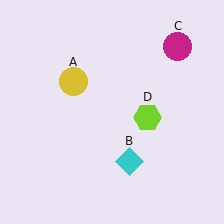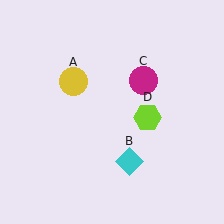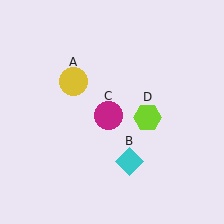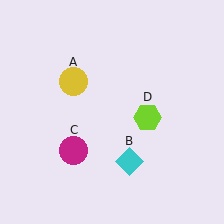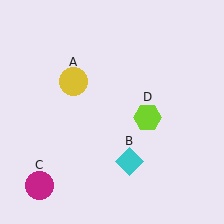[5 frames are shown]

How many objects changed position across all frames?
1 object changed position: magenta circle (object C).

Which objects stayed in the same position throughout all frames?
Yellow circle (object A) and cyan diamond (object B) and lime hexagon (object D) remained stationary.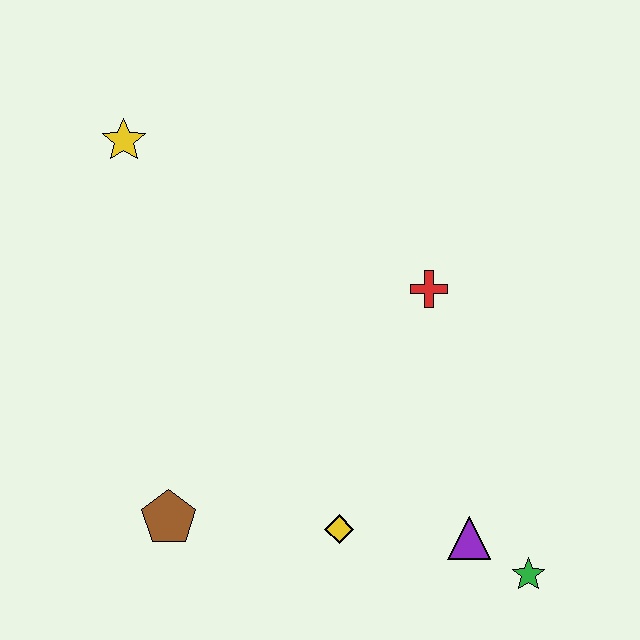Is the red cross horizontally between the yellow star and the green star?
Yes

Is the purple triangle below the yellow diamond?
Yes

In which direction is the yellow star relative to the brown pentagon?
The yellow star is above the brown pentagon.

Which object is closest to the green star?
The purple triangle is closest to the green star.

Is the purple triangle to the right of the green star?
No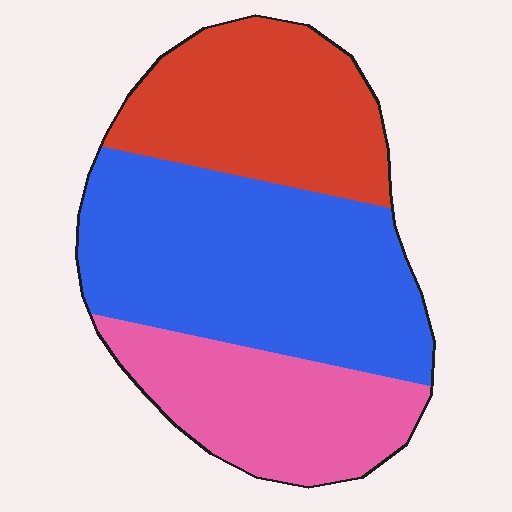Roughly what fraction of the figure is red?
Red takes up about one quarter (1/4) of the figure.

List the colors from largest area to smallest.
From largest to smallest: blue, red, pink.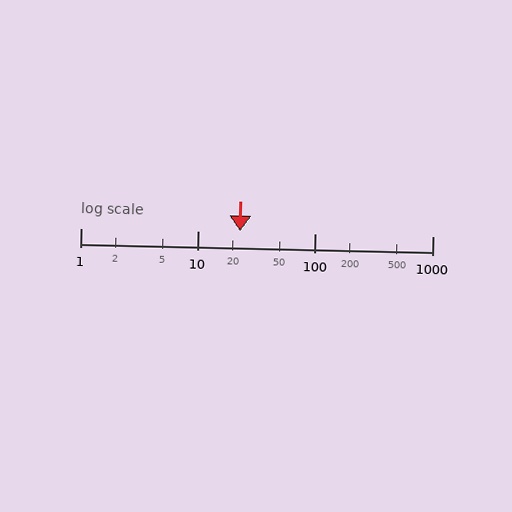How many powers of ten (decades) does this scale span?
The scale spans 3 decades, from 1 to 1000.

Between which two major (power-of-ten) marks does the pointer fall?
The pointer is between 10 and 100.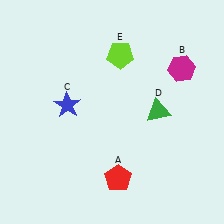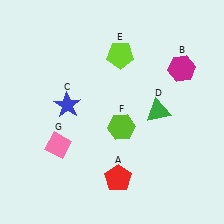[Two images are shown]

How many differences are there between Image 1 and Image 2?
There are 2 differences between the two images.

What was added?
A lime hexagon (F), a pink diamond (G) were added in Image 2.